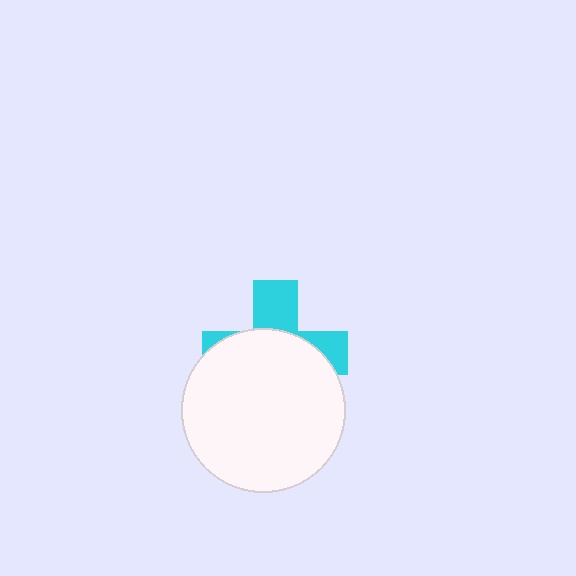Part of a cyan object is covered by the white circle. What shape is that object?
It is a cross.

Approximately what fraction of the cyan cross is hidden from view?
Roughly 65% of the cyan cross is hidden behind the white circle.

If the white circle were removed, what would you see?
You would see the complete cyan cross.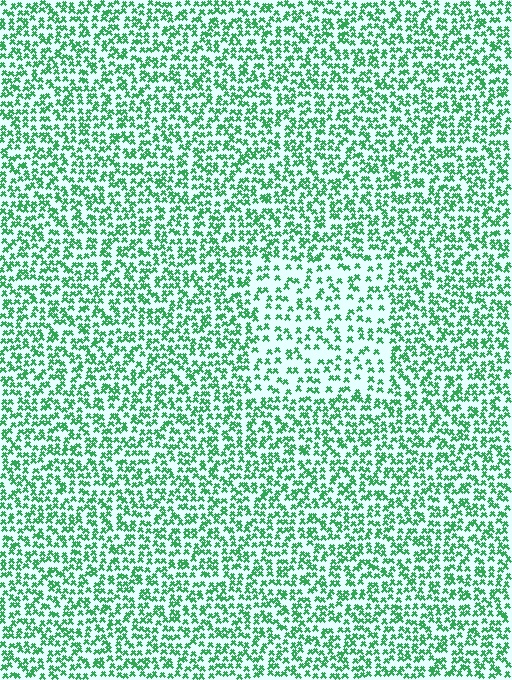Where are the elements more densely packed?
The elements are more densely packed outside the rectangle boundary.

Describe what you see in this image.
The image contains small green elements arranged at two different densities. A rectangle-shaped region is visible where the elements are less densely packed than the surrounding area.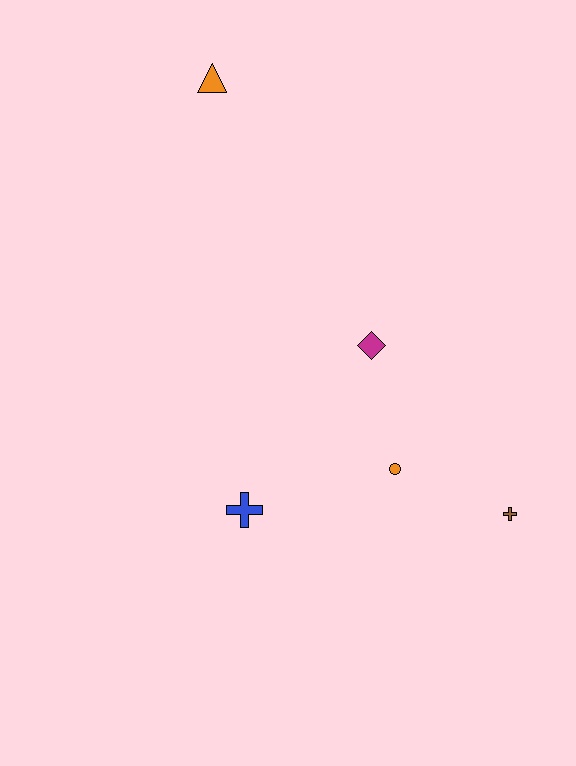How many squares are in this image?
There are no squares.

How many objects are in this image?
There are 5 objects.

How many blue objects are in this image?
There is 1 blue object.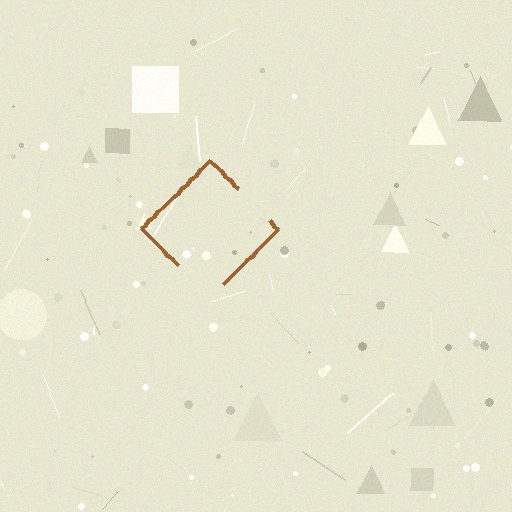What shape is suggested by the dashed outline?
The dashed outline suggests a diamond.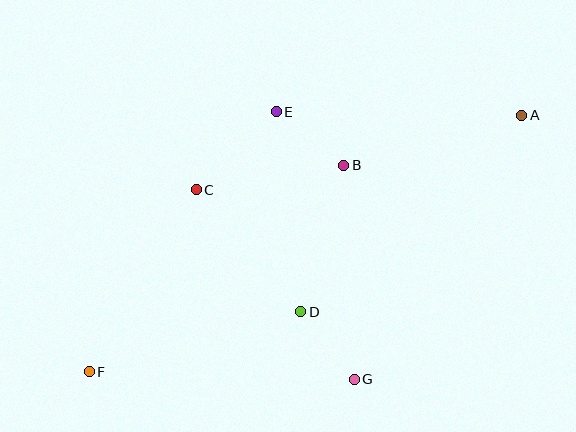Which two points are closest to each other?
Points D and G are closest to each other.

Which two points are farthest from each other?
Points A and F are farthest from each other.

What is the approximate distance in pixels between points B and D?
The distance between B and D is approximately 153 pixels.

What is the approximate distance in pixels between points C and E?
The distance between C and E is approximately 112 pixels.